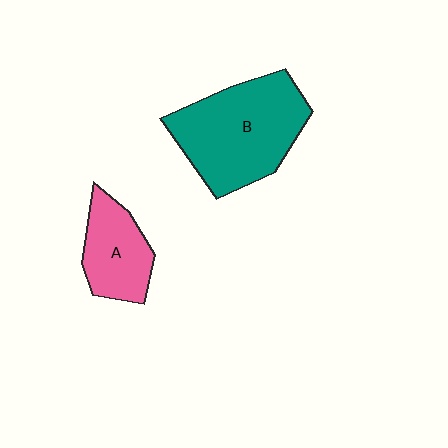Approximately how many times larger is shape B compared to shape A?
Approximately 1.9 times.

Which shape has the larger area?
Shape B (teal).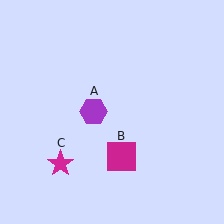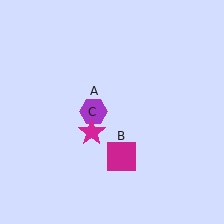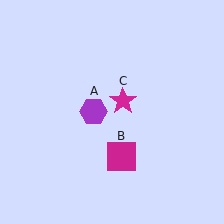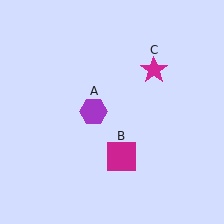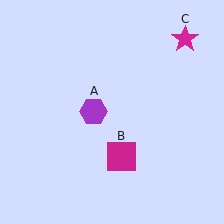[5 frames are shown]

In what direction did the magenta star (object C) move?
The magenta star (object C) moved up and to the right.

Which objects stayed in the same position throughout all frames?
Purple hexagon (object A) and magenta square (object B) remained stationary.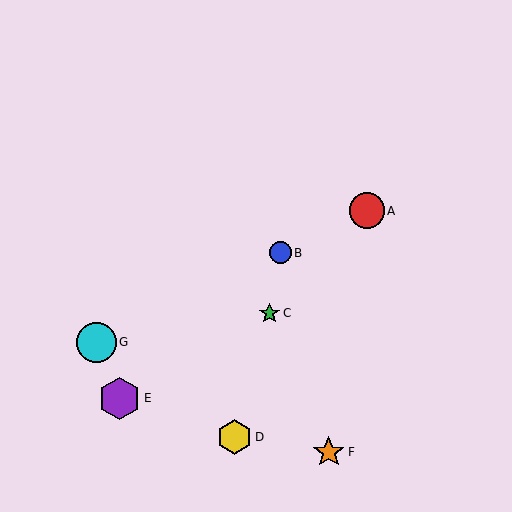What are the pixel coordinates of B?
Object B is at (280, 253).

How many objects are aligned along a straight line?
3 objects (A, B, G) are aligned along a straight line.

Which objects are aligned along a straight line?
Objects A, B, G are aligned along a straight line.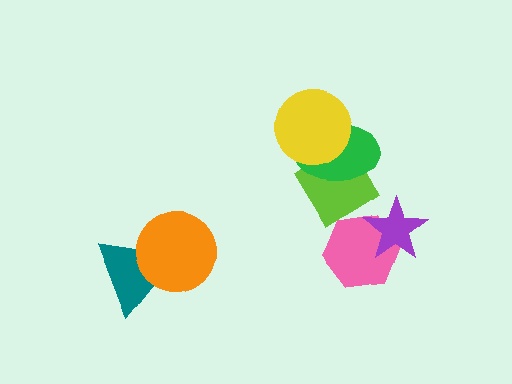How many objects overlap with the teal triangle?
1 object overlaps with the teal triangle.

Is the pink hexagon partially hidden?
Yes, it is partially covered by another shape.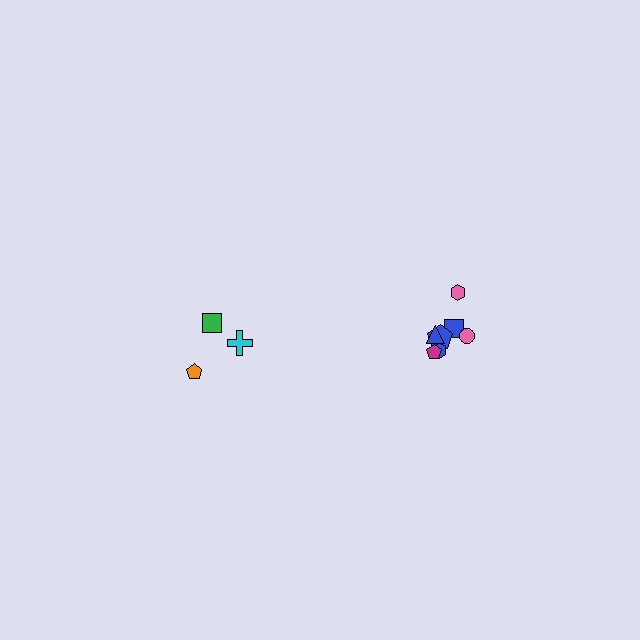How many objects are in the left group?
There are 3 objects.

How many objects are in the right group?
There are 7 objects.